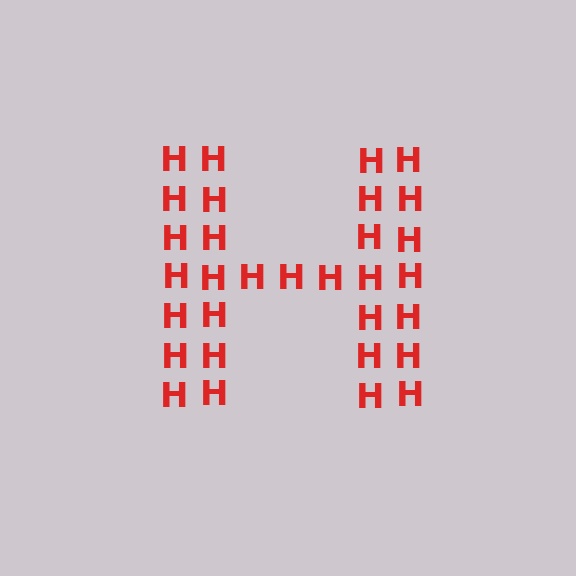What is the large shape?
The large shape is the letter H.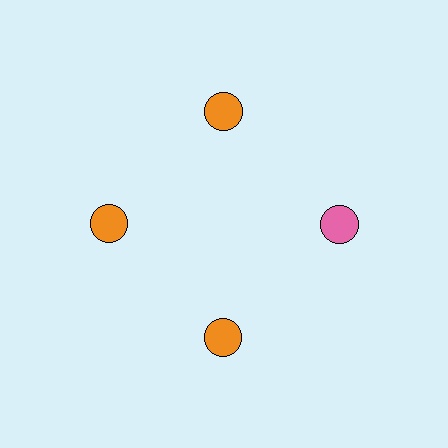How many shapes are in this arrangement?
There are 4 shapes arranged in a ring pattern.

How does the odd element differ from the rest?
It has a different color: pink instead of orange.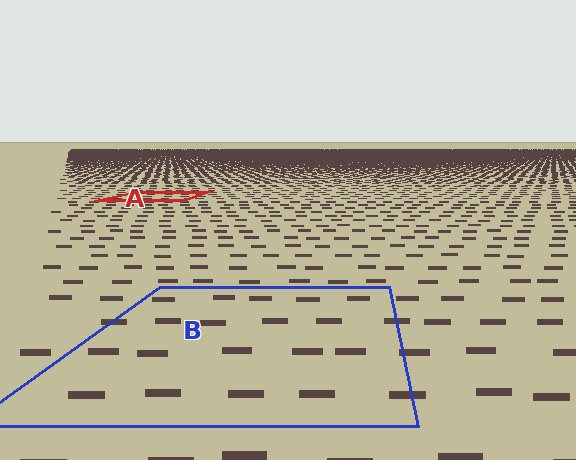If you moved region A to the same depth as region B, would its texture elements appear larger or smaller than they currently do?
They would appear larger. At a closer depth, the same texture elements are projected at a bigger on-screen size.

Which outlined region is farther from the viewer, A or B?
Region A is farther from the viewer — the texture elements inside it appear smaller and more densely packed.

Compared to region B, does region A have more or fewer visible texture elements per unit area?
Region A has more texture elements per unit area — they are packed more densely because it is farther away.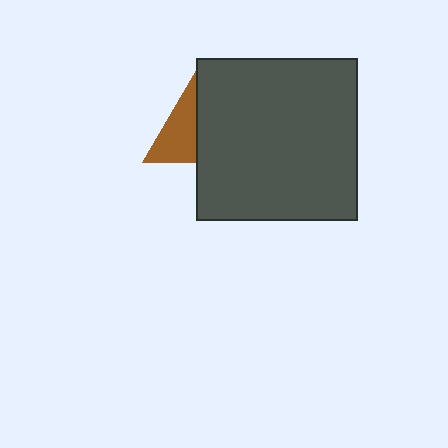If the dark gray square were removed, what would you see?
You would see the complete brown triangle.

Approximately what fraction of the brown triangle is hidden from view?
Roughly 58% of the brown triangle is hidden behind the dark gray square.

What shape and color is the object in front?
The object in front is a dark gray square.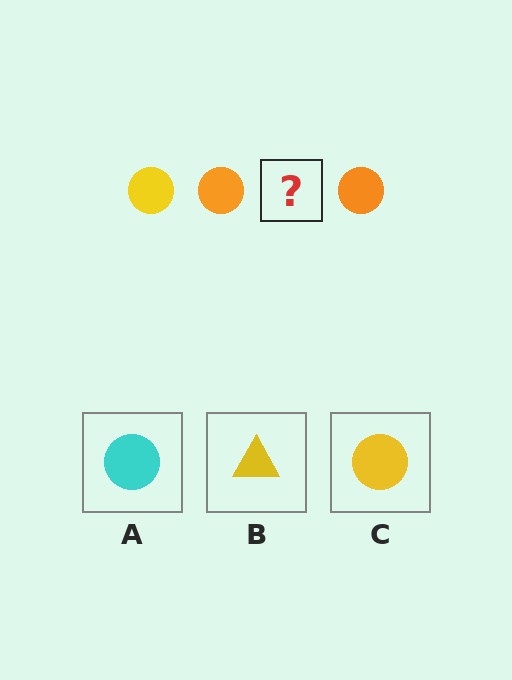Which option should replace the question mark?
Option C.